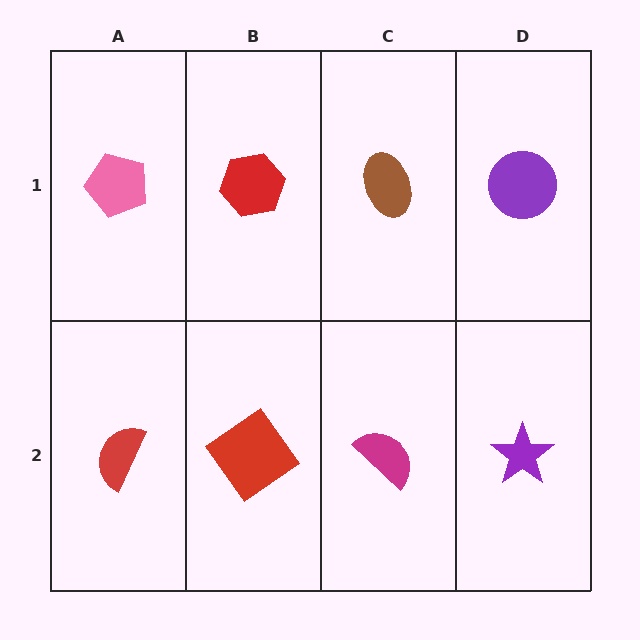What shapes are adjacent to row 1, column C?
A magenta semicircle (row 2, column C), a red hexagon (row 1, column B), a purple circle (row 1, column D).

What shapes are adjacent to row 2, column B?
A red hexagon (row 1, column B), a red semicircle (row 2, column A), a magenta semicircle (row 2, column C).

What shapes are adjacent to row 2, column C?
A brown ellipse (row 1, column C), a red diamond (row 2, column B), a purple star (row 2, column D).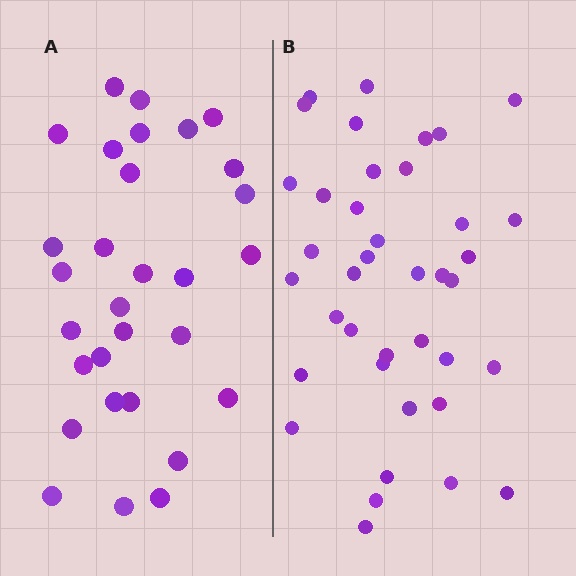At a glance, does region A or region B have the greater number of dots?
Region B (the right region) has more dots.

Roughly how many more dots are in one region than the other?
Region B has roughly 8 or so more dots than region A.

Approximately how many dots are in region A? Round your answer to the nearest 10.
About 30 dots.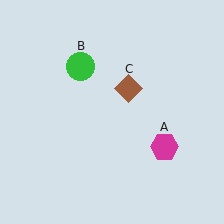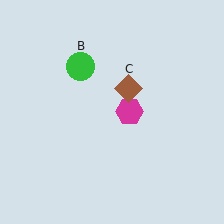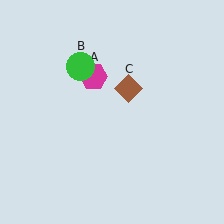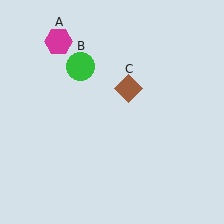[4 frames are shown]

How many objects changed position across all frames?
1 object changed position: magenta hexagon (object A).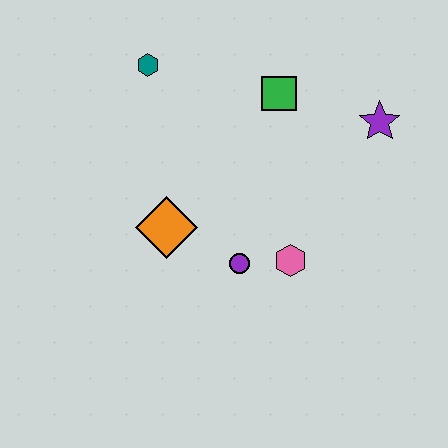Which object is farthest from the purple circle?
The teal hexagon is farthest from the purple circle.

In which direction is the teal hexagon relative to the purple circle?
The teal hexagon is above the purple circle.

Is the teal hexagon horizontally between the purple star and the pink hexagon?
No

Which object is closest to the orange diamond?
The purple circle is closest to the orange diamond.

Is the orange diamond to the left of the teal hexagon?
No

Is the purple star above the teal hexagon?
No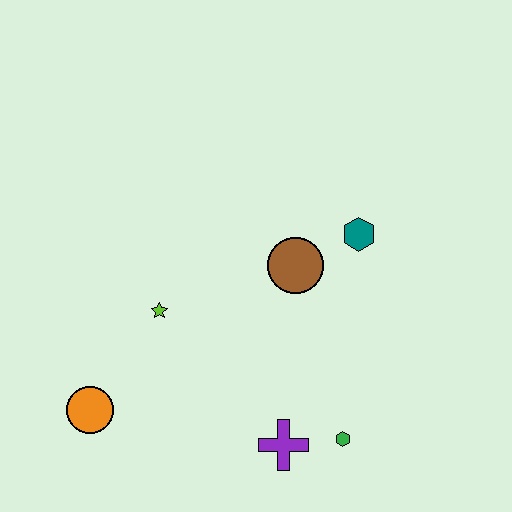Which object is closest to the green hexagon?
The purple cross is closest to the green hexagon.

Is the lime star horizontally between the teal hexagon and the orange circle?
Yes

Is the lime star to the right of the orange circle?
Yes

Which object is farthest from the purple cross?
The teal hexagon is farthest from the purple cross.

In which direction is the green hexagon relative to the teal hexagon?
The green hexagon is below the teal hexagon.